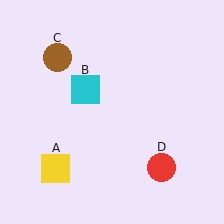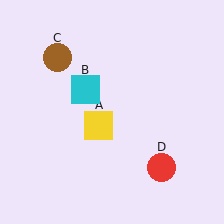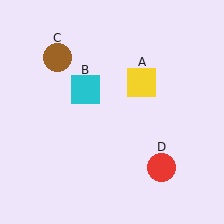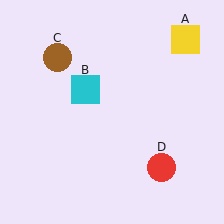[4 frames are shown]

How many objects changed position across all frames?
1 object changed position: yellow square (object A).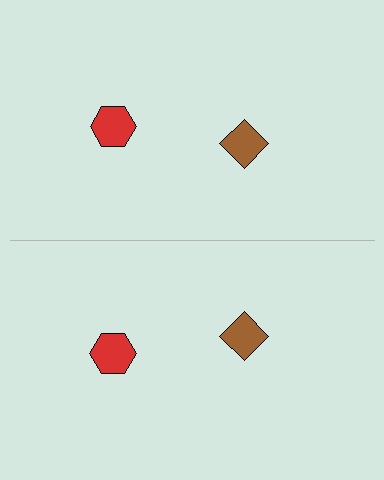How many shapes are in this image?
There are 4 shapes in this image.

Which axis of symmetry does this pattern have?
The pattern has a horizontal axis of symmetry running through the center of the image.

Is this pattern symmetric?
Yes, this pattern has bilateral (reflection) symmetry.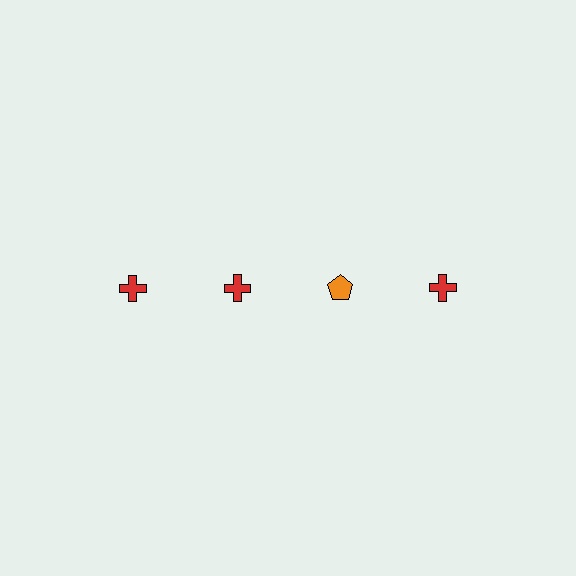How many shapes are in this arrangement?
There are 4 shapes arranged in a grid pattern.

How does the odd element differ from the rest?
It differs in both color (orange instead of red) and shape (pentagon instead of cross).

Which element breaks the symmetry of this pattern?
The orange pentagon in the top row, center column breaks the symmetry. All other shapes are red crosses.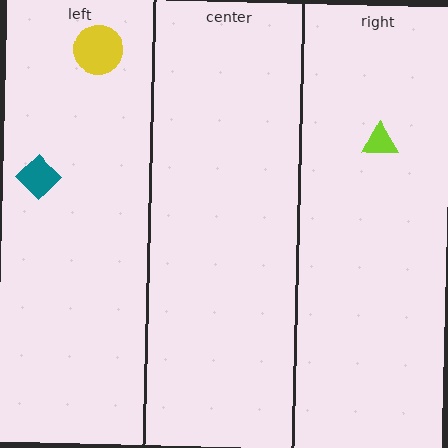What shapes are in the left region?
The teal diamond, the yellow circle.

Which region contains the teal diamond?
The left region.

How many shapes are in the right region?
1.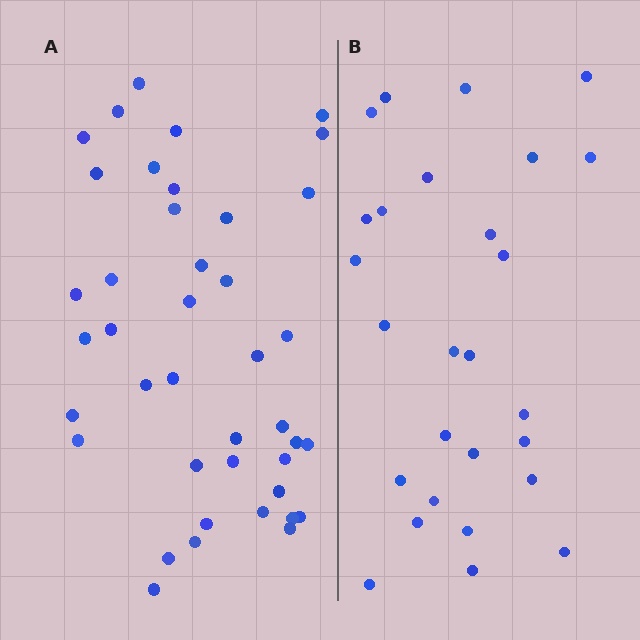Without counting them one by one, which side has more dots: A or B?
Region A (the left region) has more dots.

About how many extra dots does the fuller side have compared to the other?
Region A has approximately 15 more dots than region B.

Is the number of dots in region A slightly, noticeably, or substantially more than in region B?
Region A has substantially more. The ratio is roughly 1.5 to 1.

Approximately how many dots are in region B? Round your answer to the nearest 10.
About 30 dots. (The exact count is 27, which rounds to 30.)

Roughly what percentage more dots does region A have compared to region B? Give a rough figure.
About 50% more.